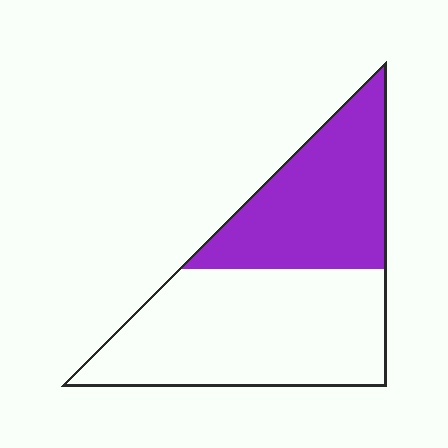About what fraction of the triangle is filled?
About two fifths (2/5).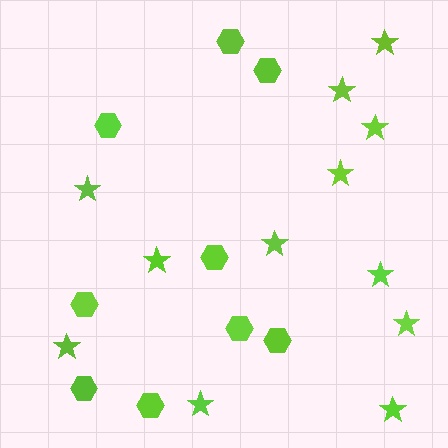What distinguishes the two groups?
There are 2 groups: one group of hexagons (9) and one group of stars (12).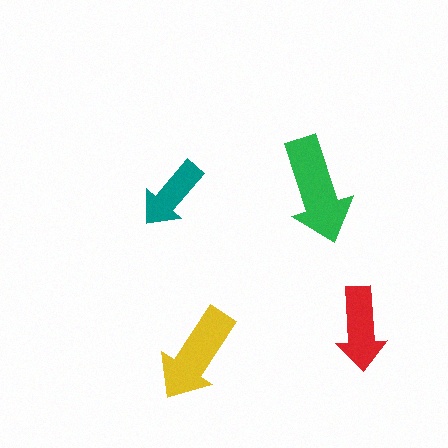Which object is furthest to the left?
The teal arrow is leftmost.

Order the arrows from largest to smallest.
the green one, the yellow one, the red one, the teal one.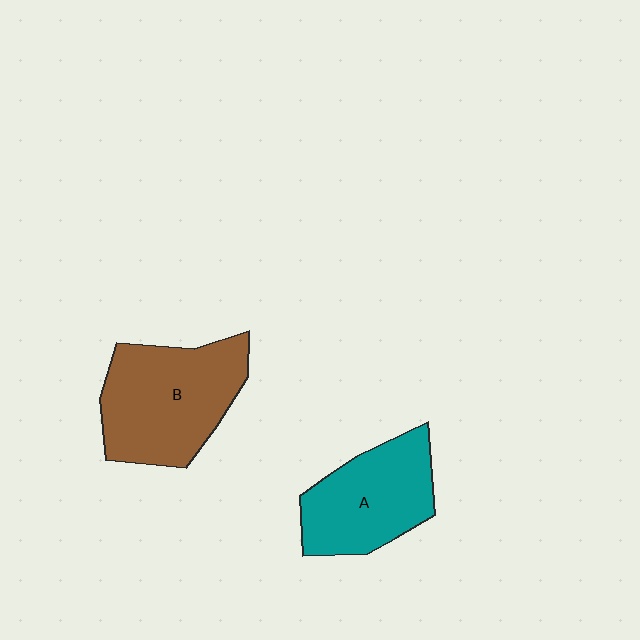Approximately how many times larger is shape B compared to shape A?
Approximately 1.2 times.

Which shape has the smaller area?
Shape A (teal).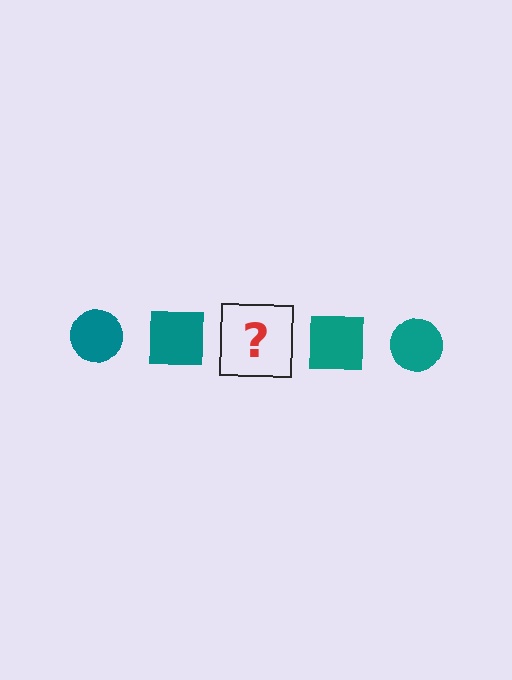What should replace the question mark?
The question mark should be replaced with a teal circle.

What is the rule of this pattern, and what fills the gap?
The rule is that the pattern cycles through circle, square shapes in teal. The gap should be filled with a teal circle.